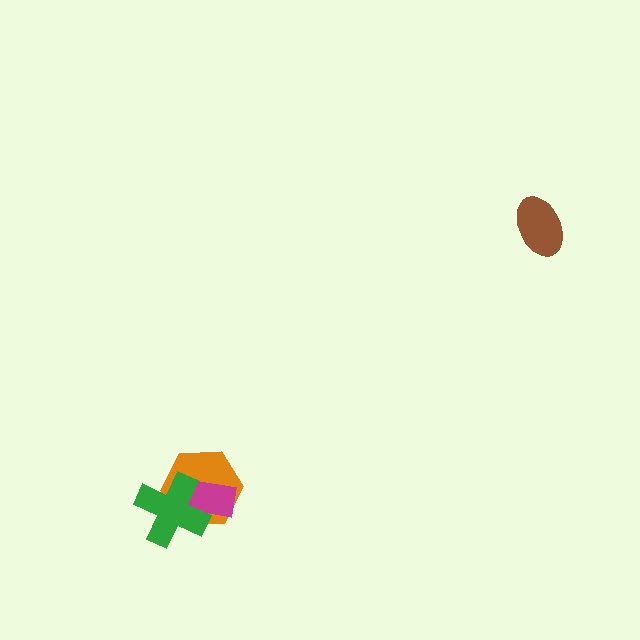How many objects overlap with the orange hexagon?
2 objects overlap with the orange hexagon.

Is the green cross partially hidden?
No, no other shape covers it.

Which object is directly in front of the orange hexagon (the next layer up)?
The magenta rectangle is directly in front of the orange hexagon.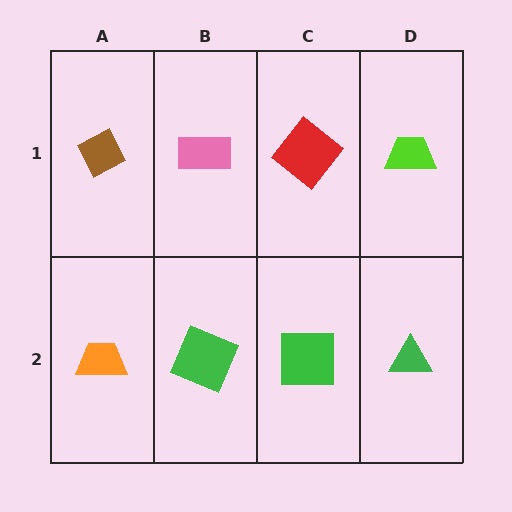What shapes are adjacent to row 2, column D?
A lime trapezoid (row 1, column D), a green square (row 2, column C).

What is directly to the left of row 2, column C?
A green square.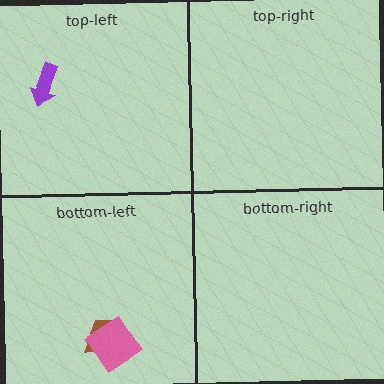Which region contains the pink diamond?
The bottom-left region.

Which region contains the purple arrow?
The top-left region.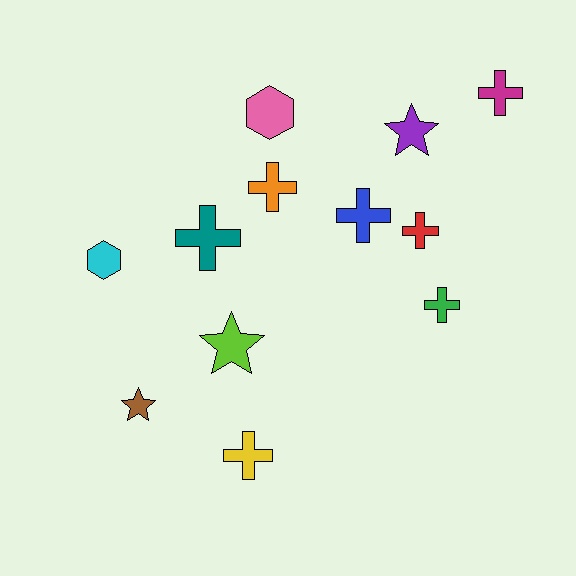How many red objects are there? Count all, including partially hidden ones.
There is 1 red object.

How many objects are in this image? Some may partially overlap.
There are 12 objects.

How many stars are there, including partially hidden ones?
There are 3 stars.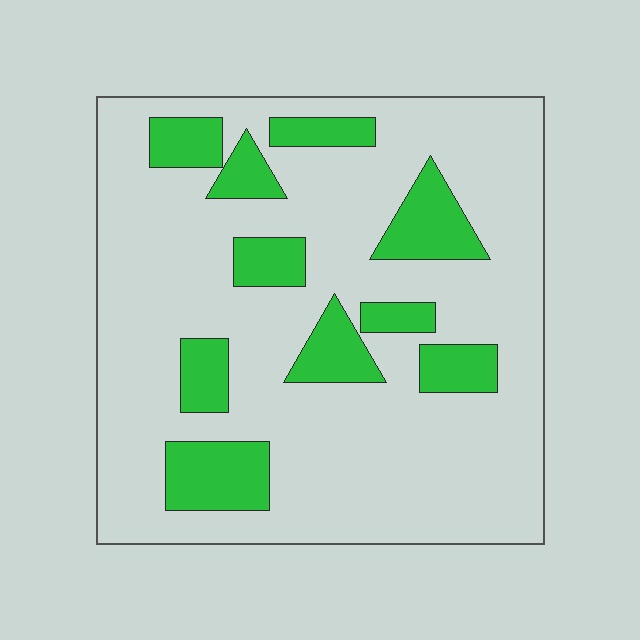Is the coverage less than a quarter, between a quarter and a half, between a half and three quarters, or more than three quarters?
Less than a quarter.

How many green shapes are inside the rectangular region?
10.